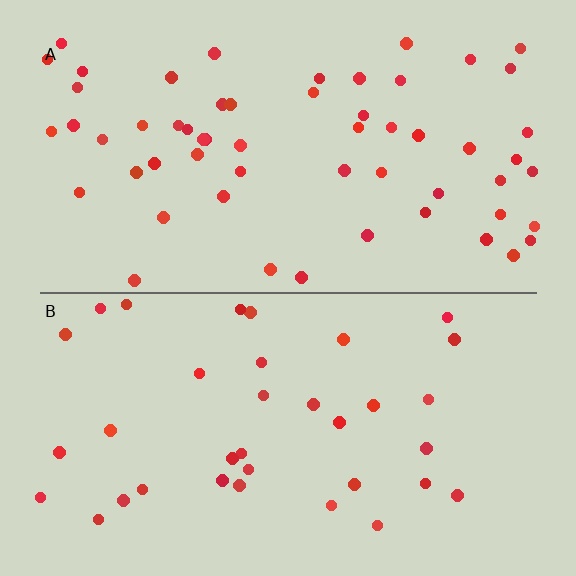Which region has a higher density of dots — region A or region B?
A (the top).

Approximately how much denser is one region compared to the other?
Approximately 1.6× — region A over region B.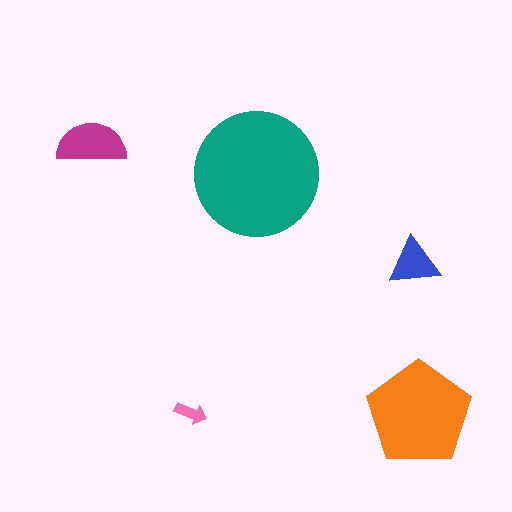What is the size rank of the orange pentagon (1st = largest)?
2nd.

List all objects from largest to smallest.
The teal circle, the orange pentagon, the magenta semicircle, the blue triangle, the pink arrow.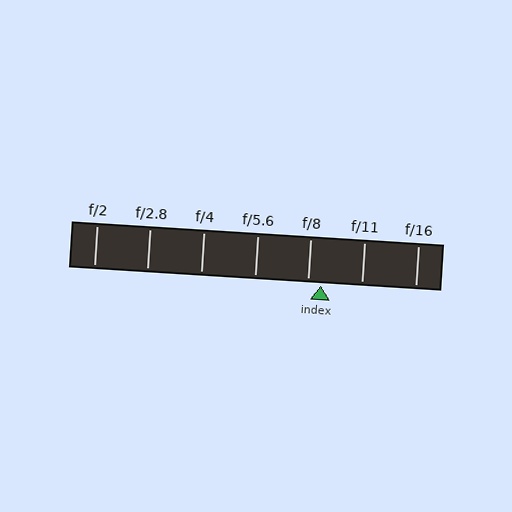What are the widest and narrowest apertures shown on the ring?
The widest aperture shown is f/2 and the narrowest is f/16.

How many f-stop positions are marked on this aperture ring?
There are 7 f-stop positions marked.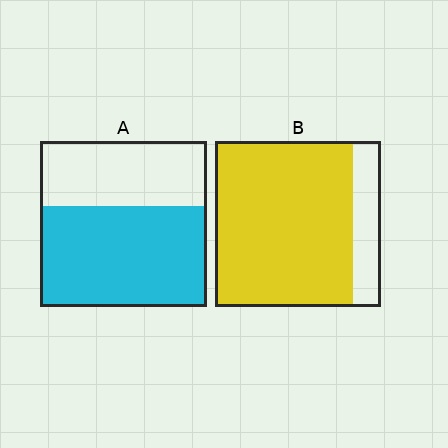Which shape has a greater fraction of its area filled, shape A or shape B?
Shape B.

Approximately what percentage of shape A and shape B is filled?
A is approximately 60% and B is approximately 85%.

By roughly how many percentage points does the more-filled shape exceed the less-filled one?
By roughly 20 percentage points (B over A).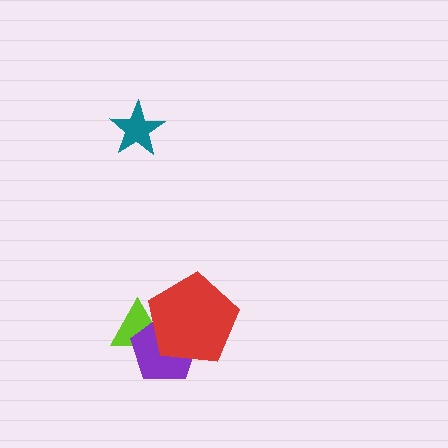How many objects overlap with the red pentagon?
2 objects overlap with the red pentagon.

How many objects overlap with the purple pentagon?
2 objects overlap with the purple pentagon.